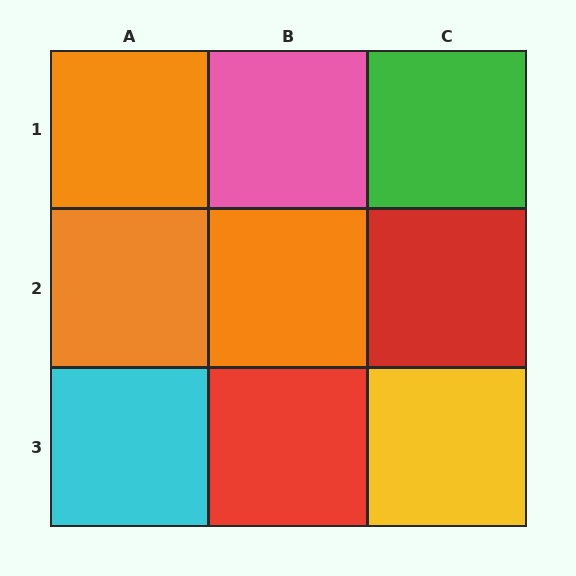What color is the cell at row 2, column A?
Orange.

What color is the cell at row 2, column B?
Orange.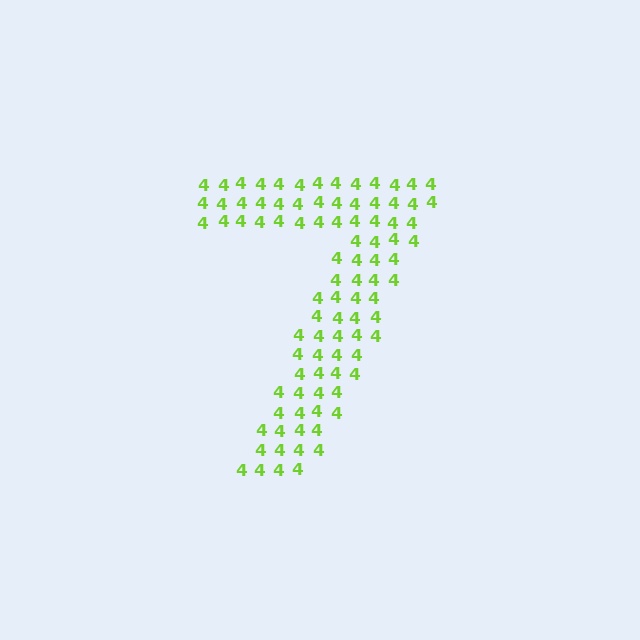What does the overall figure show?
The overall figure shows the digit 7.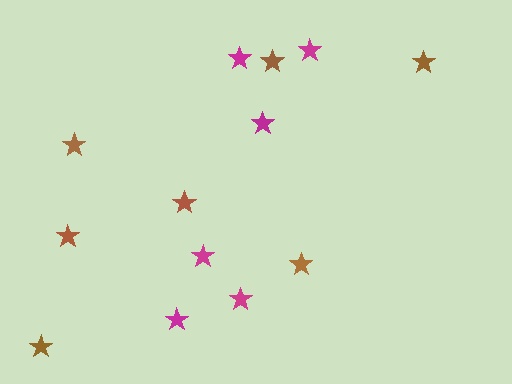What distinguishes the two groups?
There are 2 groups: one group of brown stars (7) and one group of magenta stars (6).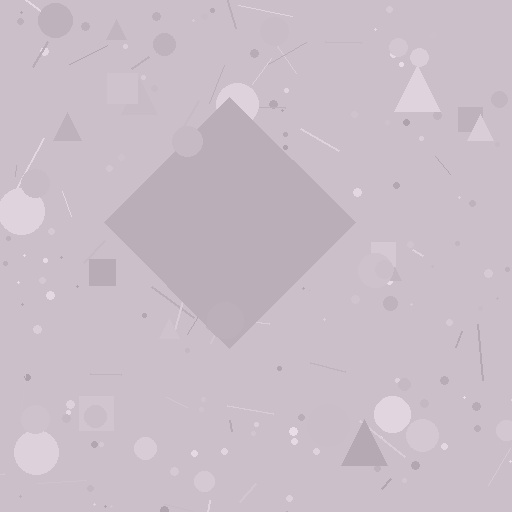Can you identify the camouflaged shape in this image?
The camouflaged shape is a diamond.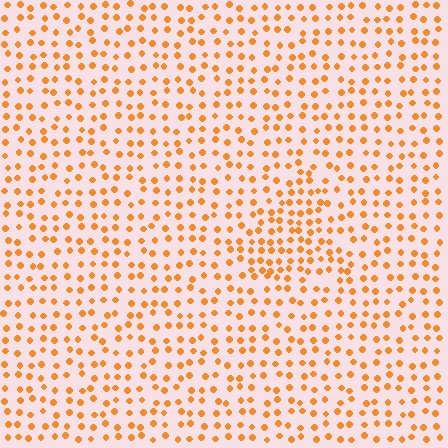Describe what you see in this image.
The image contains small orange elements arranged at two different densities. A triangle-shaped region is visible where the elements are more densely packed than the surrounding area.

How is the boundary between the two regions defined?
The boundary is defined by a change in element density (approximately 1.6x ratio). All elements are the same color, size, and shape.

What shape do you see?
I see a triangle.